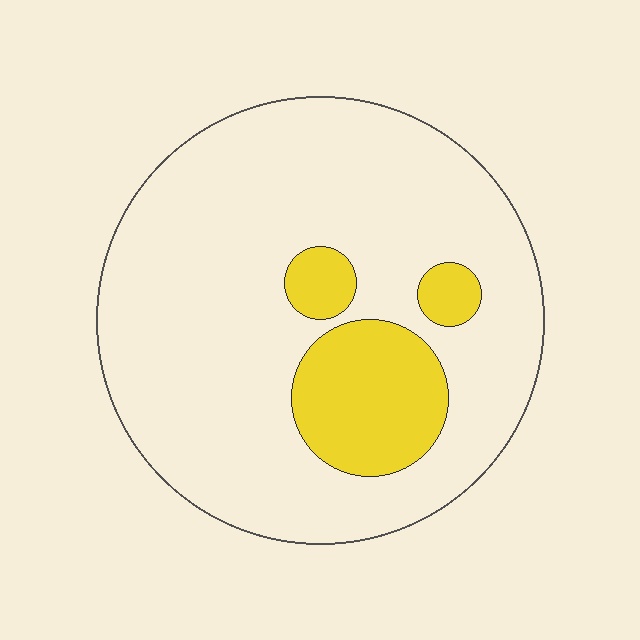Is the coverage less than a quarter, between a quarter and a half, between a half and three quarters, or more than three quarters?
Less than a quarter.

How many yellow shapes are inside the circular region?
3.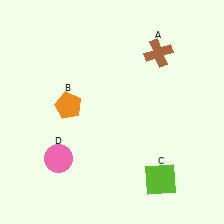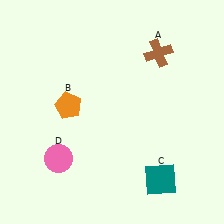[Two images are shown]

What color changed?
The square (C) changed from lime in Image 1 to teal in Image 2.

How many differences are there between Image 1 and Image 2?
There is 1 difference between the two images.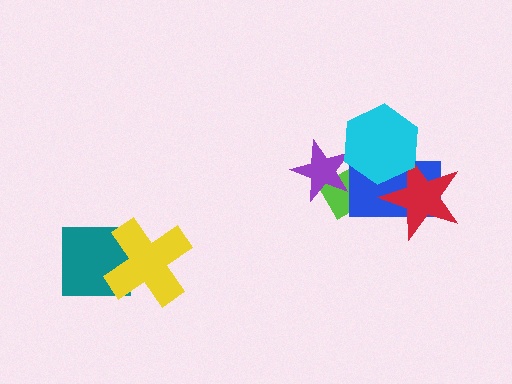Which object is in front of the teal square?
The yellow cross is in front of the teal square.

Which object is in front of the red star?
The cyan hexagon is in front of the red star.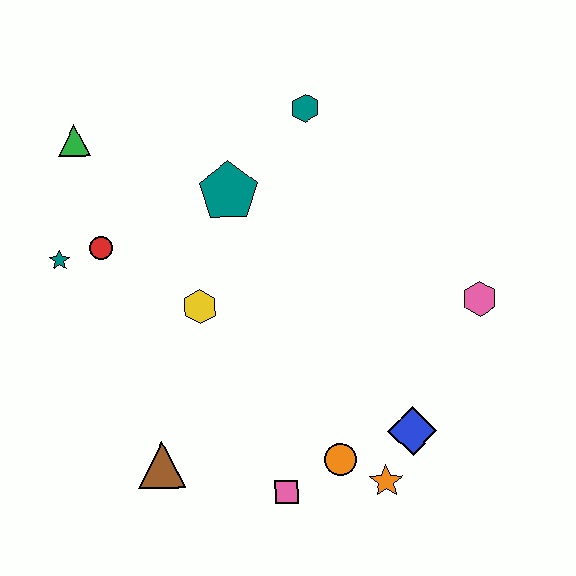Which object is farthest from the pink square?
The green triangle is farthest from the pink square.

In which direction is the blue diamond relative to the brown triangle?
The blue diamond is to the right of the brown triangle.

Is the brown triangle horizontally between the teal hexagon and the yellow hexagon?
No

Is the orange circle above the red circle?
No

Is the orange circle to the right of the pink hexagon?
No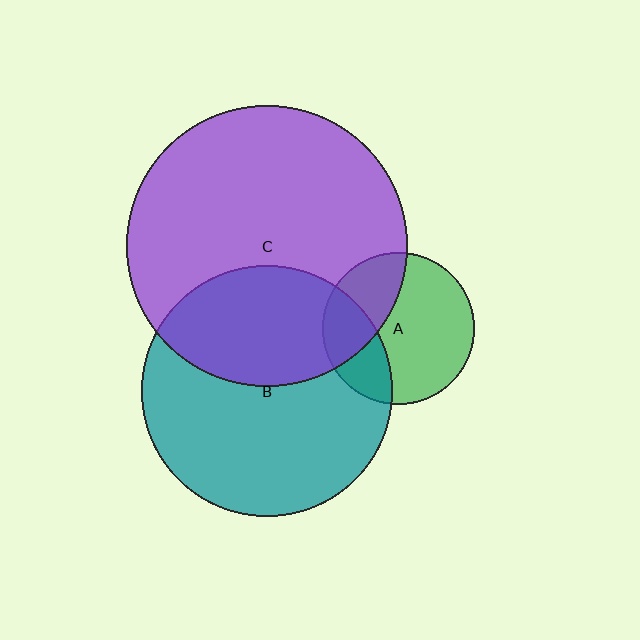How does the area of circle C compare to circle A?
Approximately 3.4 times.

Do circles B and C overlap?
Yes.